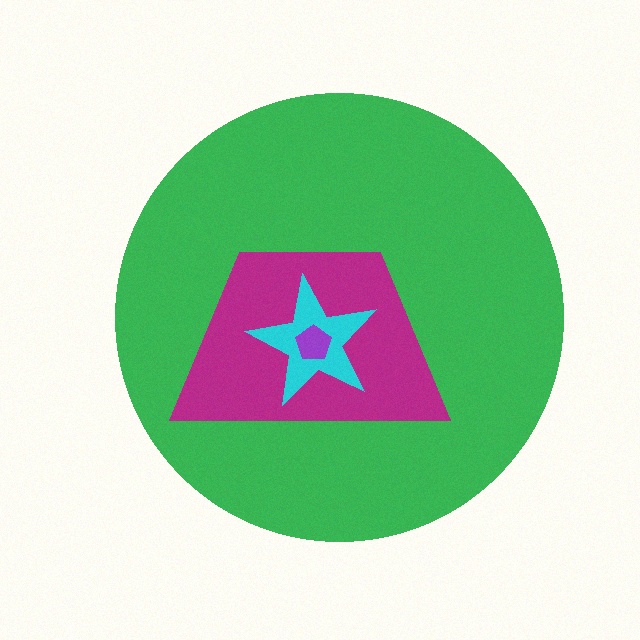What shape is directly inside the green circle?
The magenta trapezoid.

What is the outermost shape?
The green circle.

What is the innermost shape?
The purple pentagon.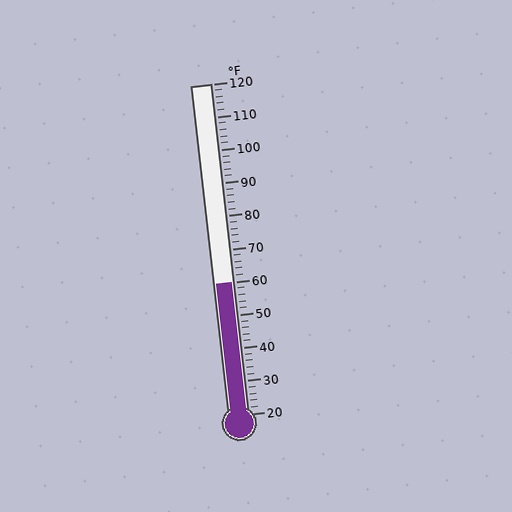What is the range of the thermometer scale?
The thermometer scale ranges from 20°F to 120°F.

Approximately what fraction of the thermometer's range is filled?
The thermometer is filled to approximately 40% of its range.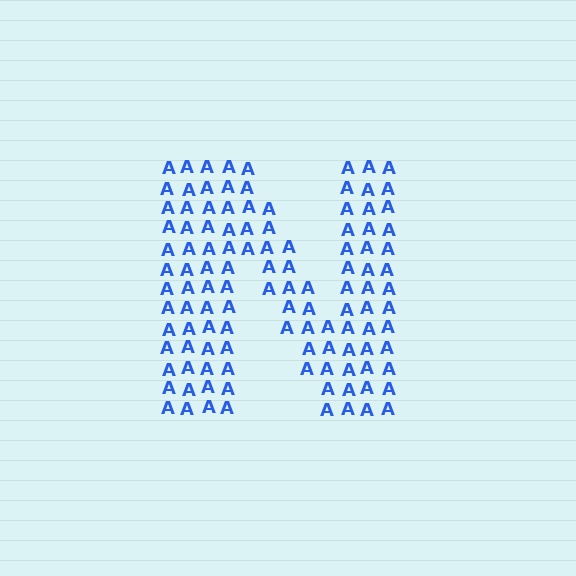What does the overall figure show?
The overall figure shows the letter N.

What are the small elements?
The small elements are letter A's.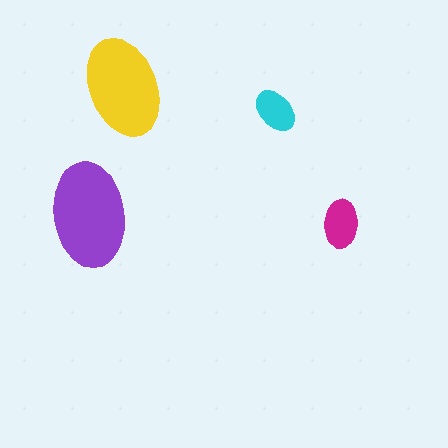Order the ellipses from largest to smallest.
the purple one, the yellow one, the magenta one, the cyan one.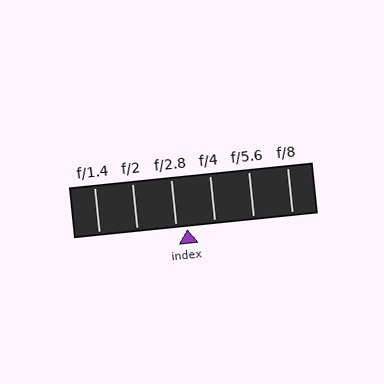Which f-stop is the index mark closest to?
The index mark is closest to f/2.8.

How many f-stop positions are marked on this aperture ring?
There are 6 f-stop positions marked.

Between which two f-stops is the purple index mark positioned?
The index mark is between f/2.8 and f/4.